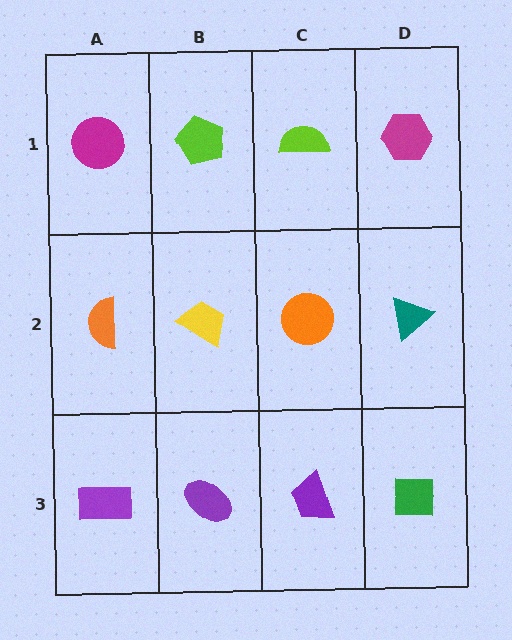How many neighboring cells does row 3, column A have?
2.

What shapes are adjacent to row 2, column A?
A magenta circle (row 1, column A), a purple rectangle (row 3, column A), a yellow trapezoid (row 2, column B).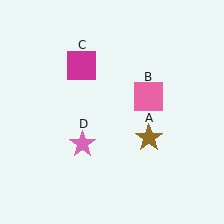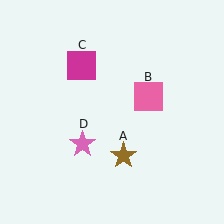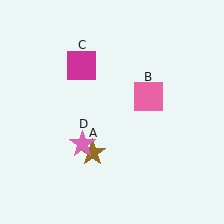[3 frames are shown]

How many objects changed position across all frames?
1 object changed position: brown star (object A).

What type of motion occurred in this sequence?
The brown star (object A) rotated clockwise around the center of the scene.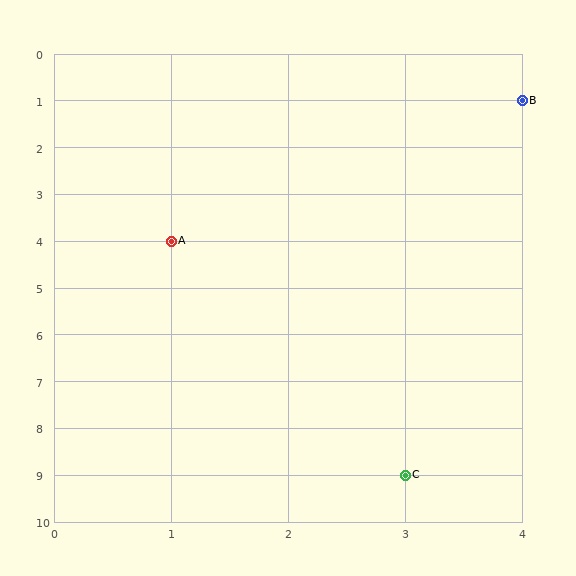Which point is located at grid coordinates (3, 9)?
Point C is at (3, 9).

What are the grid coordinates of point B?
Point B is at grid coordinates (4, 1).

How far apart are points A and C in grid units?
Points A and C are 2 columns and 5 rows apart (about 5.4 grid units diagonally).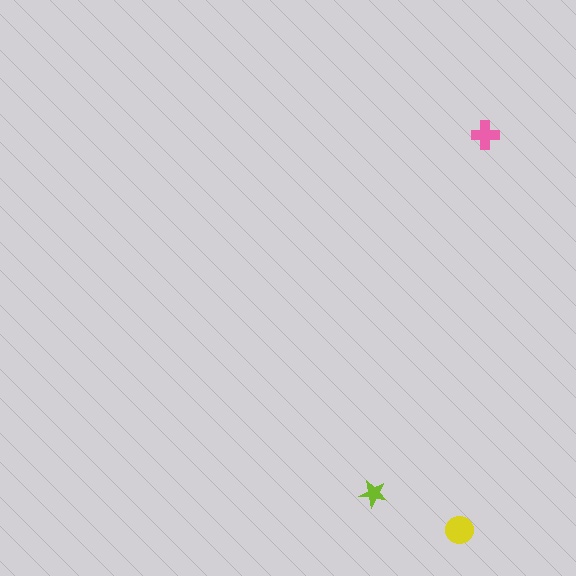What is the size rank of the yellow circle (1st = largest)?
1st.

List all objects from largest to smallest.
The yellow circle, the pink cross, the lime star.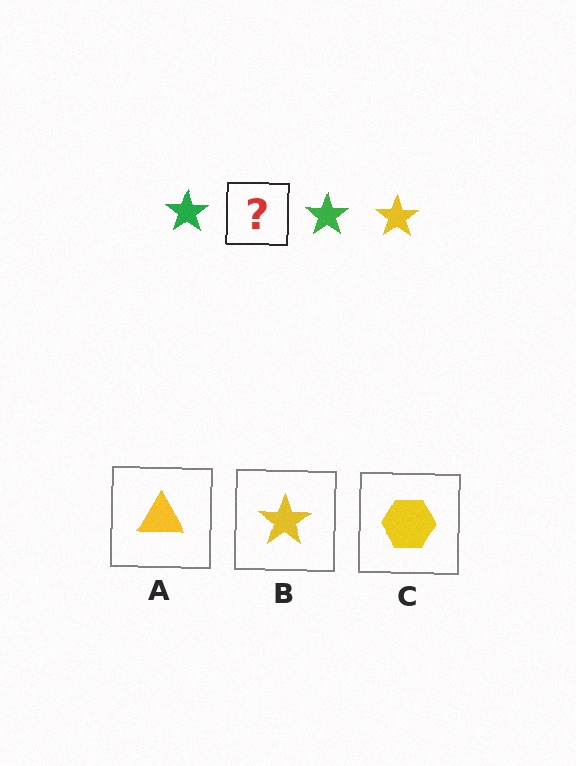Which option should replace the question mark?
Option B.